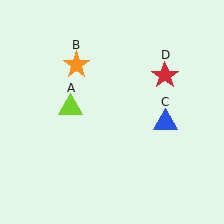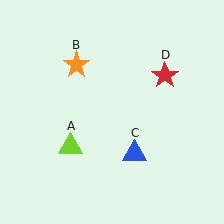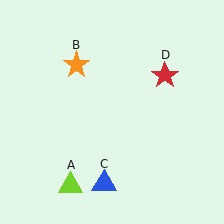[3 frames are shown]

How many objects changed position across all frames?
2 objects changed position: lime triangle (object A), blue triangle (object C).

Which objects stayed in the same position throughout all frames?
Orange star (object B) and red star (object D) remained stationary.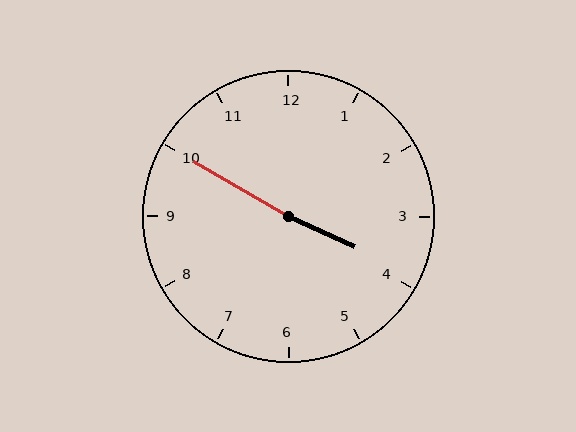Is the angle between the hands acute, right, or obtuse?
It is obtuse.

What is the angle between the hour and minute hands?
Approximately 175 degrees.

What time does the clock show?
3:50.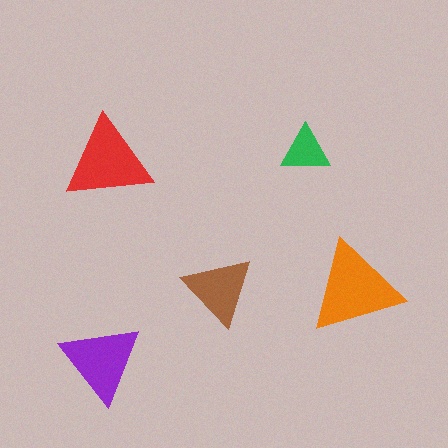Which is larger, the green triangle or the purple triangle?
The purple one.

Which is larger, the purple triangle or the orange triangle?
The orange one.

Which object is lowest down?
The purple triangle is bottommost.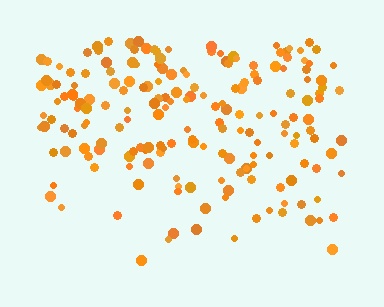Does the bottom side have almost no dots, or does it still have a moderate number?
Still a moderate number, just noticeably fewer than the top.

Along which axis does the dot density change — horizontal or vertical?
Vertical.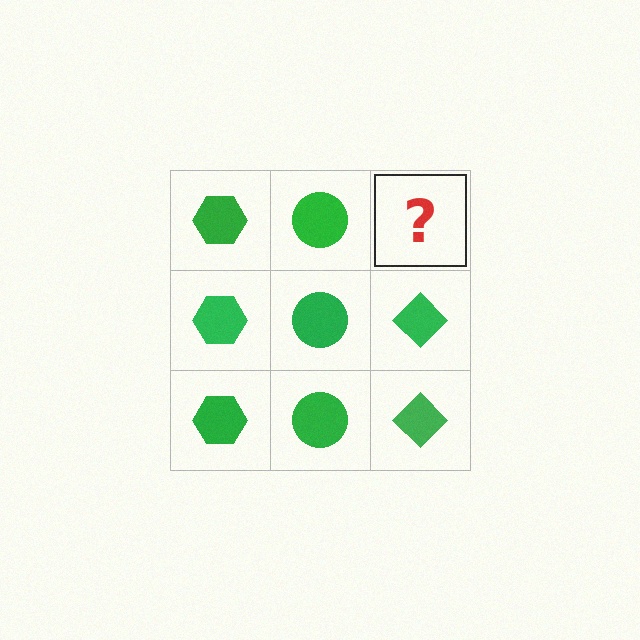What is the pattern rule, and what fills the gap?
The rule is that each column has a consistent shape. The gap should be filled with a green diamond.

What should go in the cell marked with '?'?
The missing cell should contain a green diamond.